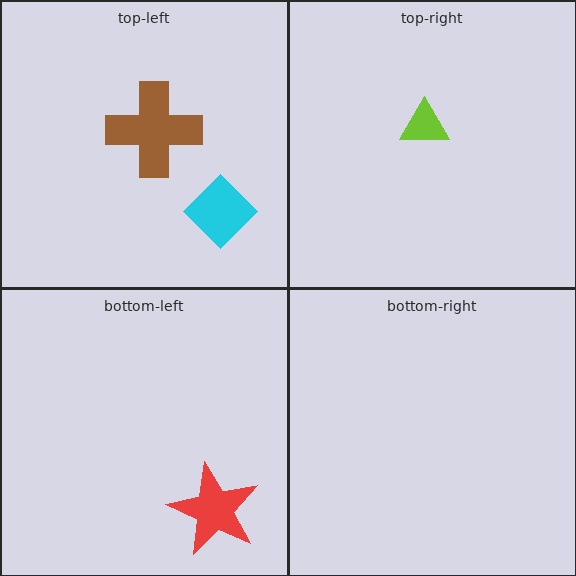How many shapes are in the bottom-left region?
1.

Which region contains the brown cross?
The top-left region.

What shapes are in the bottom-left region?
The red star.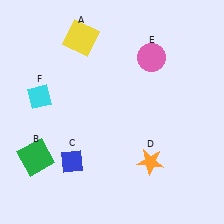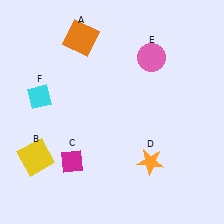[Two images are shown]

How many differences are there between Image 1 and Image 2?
There are 3 differences between the two images.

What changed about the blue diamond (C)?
In Image 1, C is blue. In Image 2, it changed to magenta.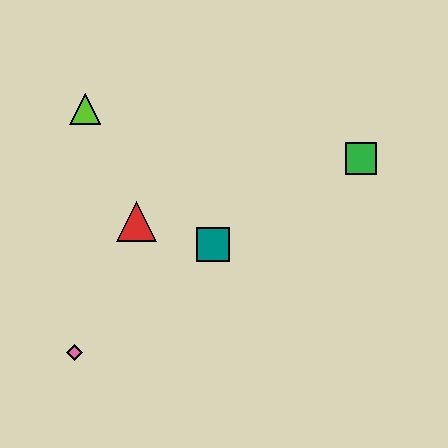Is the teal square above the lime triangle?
No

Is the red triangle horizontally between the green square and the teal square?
No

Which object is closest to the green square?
The teal square is closest to the green square.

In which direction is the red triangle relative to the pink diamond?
The red triangle is above the pink diamond.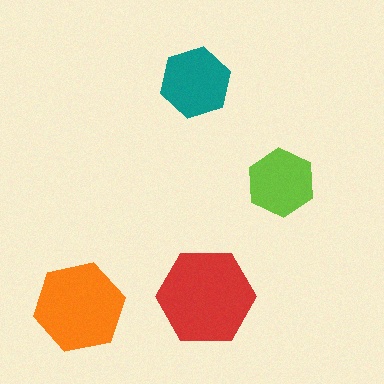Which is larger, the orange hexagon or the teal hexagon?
The orange one.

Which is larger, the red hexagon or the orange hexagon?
The red one.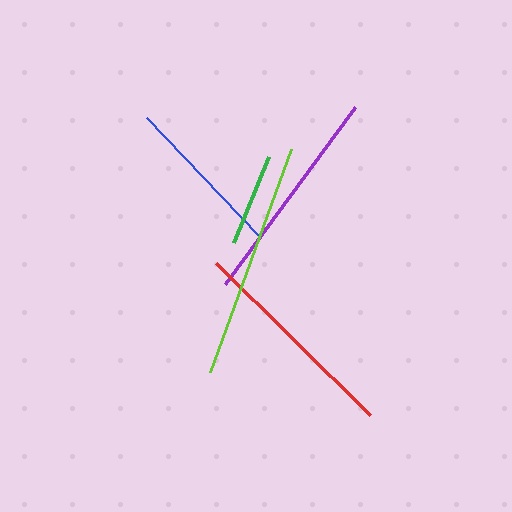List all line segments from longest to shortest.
From longest to shortest: lime, purple, red, blue, green.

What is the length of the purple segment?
The purple segment is approximately 220 pixels long.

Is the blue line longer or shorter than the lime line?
The lime line is longer than the blue line.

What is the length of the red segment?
The red segment is approximately 217 pixels long.